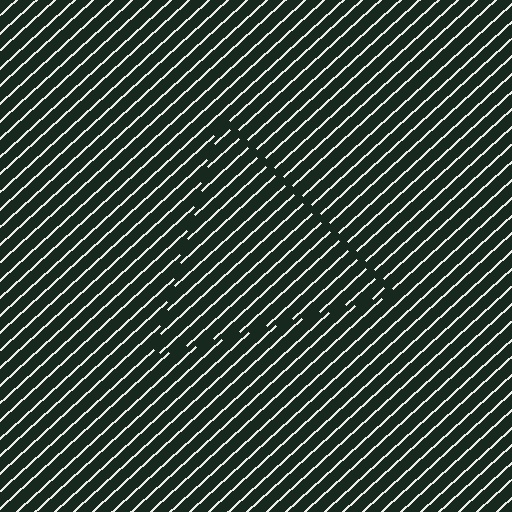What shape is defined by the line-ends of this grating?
An illusory triangle. The interior of the shape contains the same grating, shifted by half a period — the contour is defined by the phase discontinuity where line-ends from the inner and outer gratings abut.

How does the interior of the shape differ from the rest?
The interior of the shape contains the same grating, shifted by half a period — the contour is defined by the phase discontinuity where line-ends from the inner and outer gratings abut.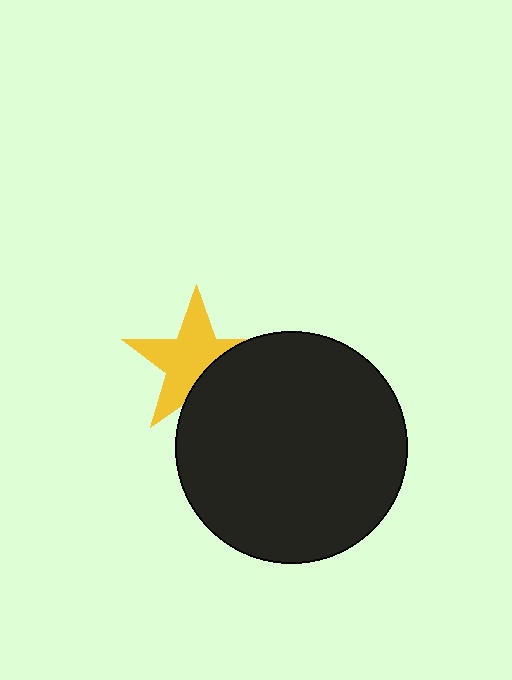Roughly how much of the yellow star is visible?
Most of it is visible (roughly 67%).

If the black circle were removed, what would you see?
You would see the complete yellow star.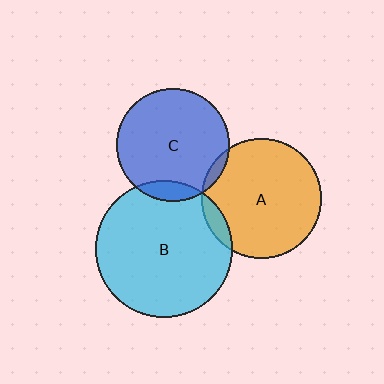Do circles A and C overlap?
Yes.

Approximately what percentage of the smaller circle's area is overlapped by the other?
Approximately 5%.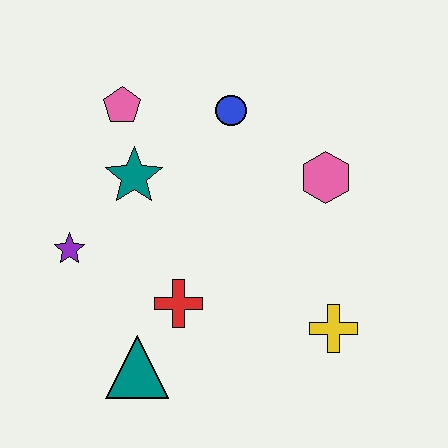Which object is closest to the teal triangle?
The red cross is closest to the teal triangle.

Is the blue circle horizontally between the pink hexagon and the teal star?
Yes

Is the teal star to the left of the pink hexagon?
Yes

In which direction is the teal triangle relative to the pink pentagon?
The teal triangle is below the pink pentagon.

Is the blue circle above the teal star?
Yes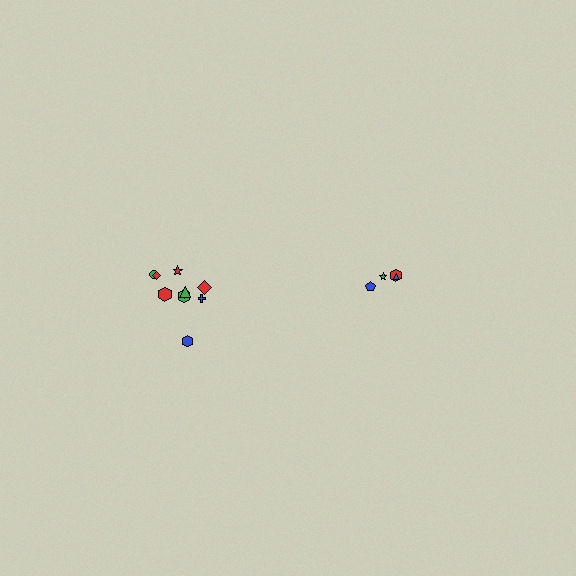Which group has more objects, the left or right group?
The left group.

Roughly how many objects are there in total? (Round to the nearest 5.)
Roughly 15 objects in total.